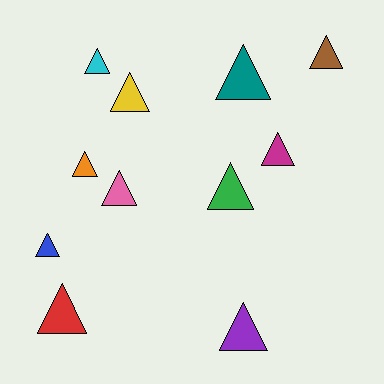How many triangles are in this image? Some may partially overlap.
There are 11 triangles.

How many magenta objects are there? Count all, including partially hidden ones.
There is 1 magenta object.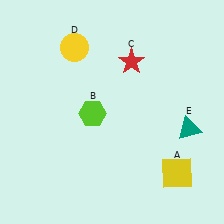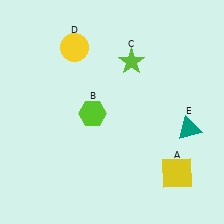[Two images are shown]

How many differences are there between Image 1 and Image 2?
There is 1 difference between the two images.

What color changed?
The star (C) changed from red in Image 1 to lime in Image 2.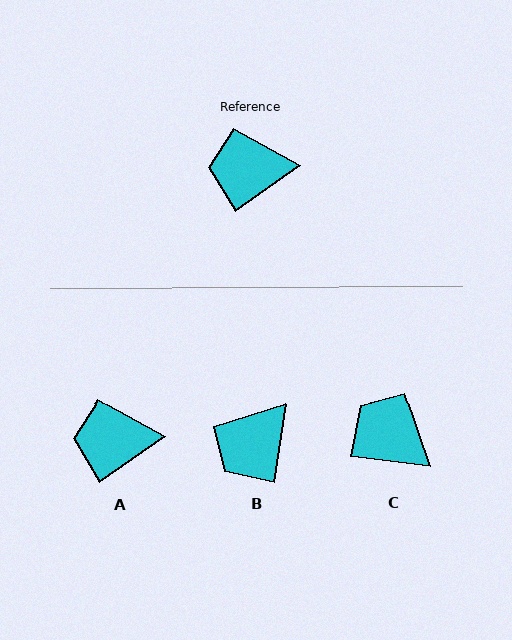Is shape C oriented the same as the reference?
No, it is off by about 43 degrees.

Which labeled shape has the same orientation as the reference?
A.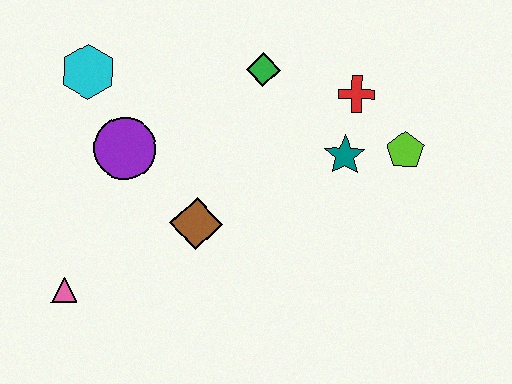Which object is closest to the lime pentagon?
The teal star is closest to the lime pentagon.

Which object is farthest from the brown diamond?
The lime pentagon is farthest from the brown diamond.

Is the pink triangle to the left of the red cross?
Yes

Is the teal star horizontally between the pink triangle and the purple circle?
No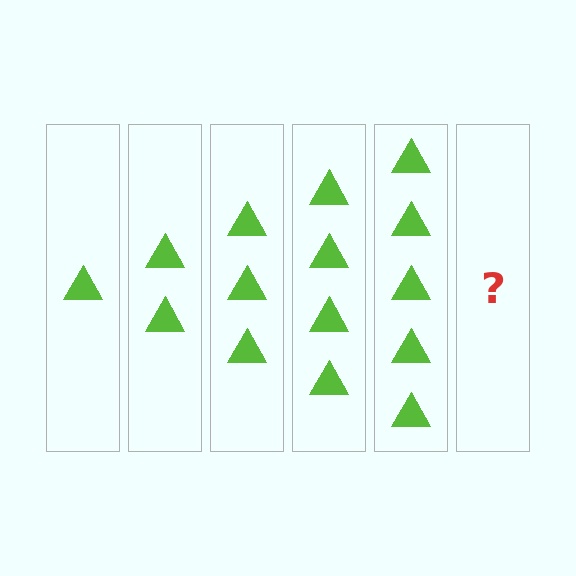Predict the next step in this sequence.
The next step is 6 triangles.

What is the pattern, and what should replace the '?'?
The pattern is that each step adds one more triangle. The '?' should be 6 triangles.